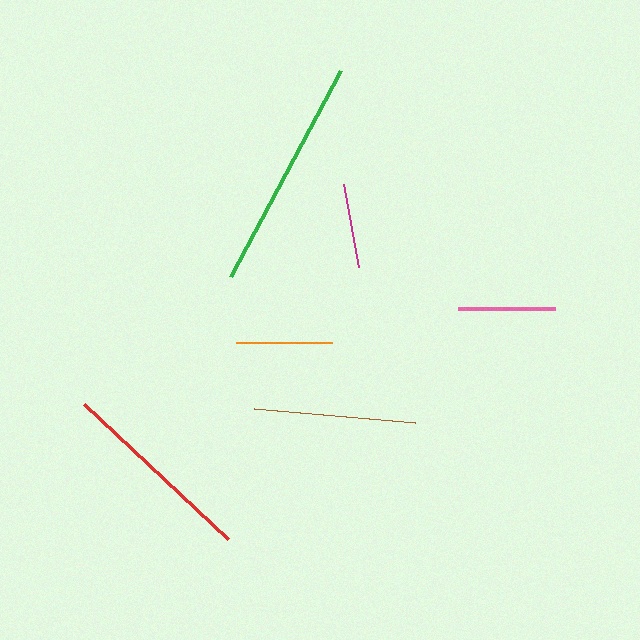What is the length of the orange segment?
The orange segment is approximately 96 pixels long.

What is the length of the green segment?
The green segment is approximately 233 pixels long.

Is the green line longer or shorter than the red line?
The green line is longer than the red line.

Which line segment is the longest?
The green line is the longest at approximately 233 pixels.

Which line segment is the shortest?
The magenta line is the shortest at approximately 85 pixels.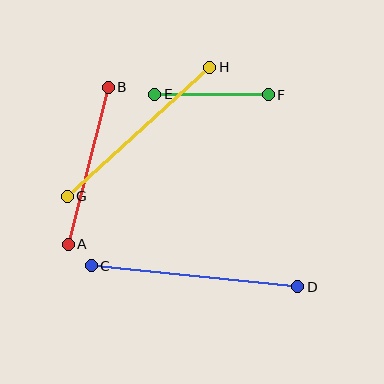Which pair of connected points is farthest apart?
Points C and D are farthest apart.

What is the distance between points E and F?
The distance is approximately 113 pixels.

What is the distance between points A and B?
The distance is approximately 162 pixels.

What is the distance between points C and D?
The distance is approximately 208 pixels.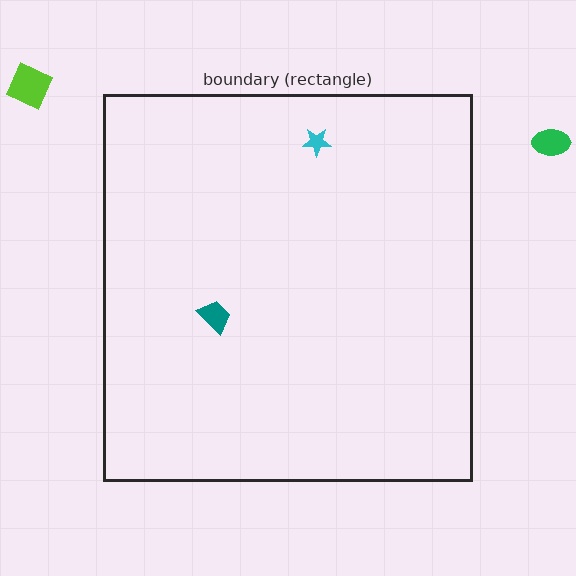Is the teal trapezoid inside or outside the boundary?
Inside.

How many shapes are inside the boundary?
2 inside, 2 outside.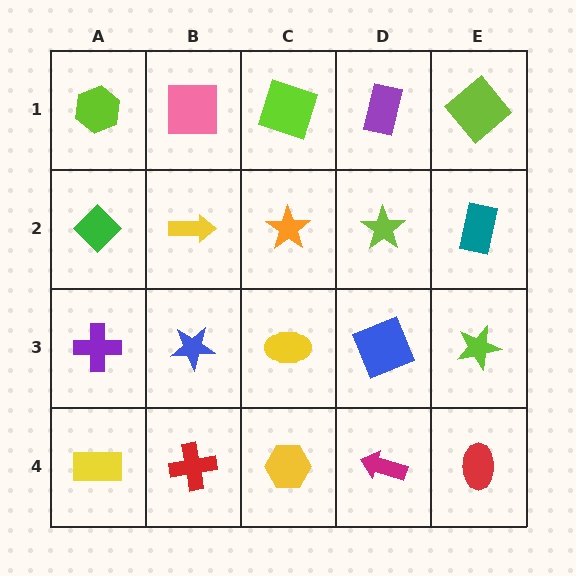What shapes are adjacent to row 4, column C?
A yellow ellipse (row 3, column C), a red cross (row 4, column B), a magenta arrow (row 4, column D).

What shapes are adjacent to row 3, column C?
An orange star (row 2, column C), a yellow hexagon (row 4, column C), a blue star (row 3, column B), a blue square (row 3, column D).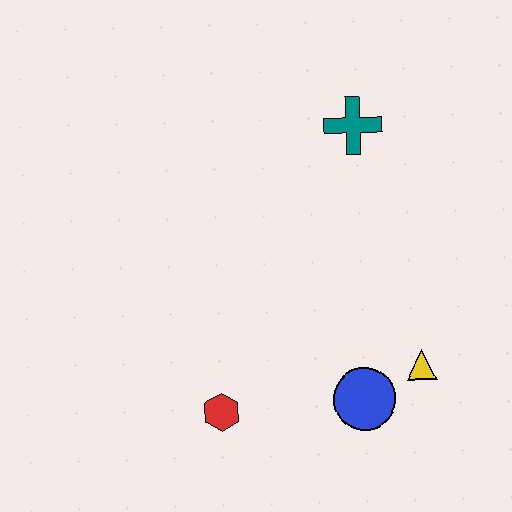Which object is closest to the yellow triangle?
The blue circle is closest to the yellow triangle.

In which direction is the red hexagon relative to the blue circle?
The red hexagon is to the left of the blue circle.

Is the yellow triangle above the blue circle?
Yes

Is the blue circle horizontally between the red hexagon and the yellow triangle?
Yes